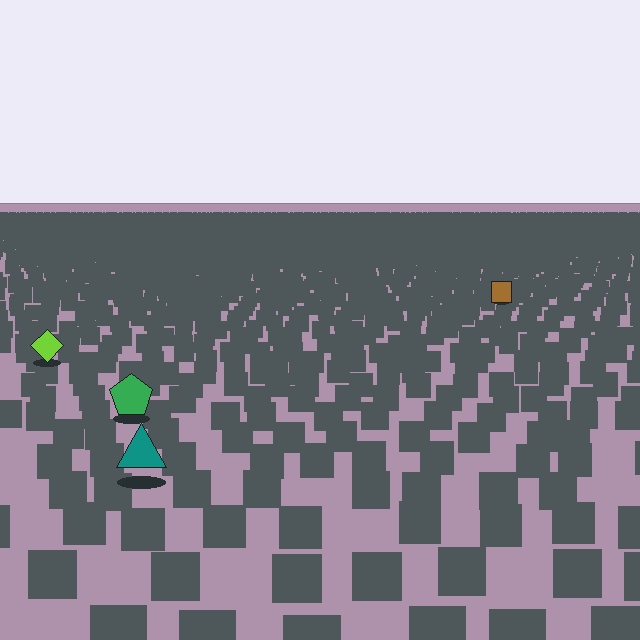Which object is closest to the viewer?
The teal triangle is closest. The texture marks near it are larger and more spread out.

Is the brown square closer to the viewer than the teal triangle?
No. The teal triangle is closer — you can tell from the texture gradient: the ground texture is coarser near it.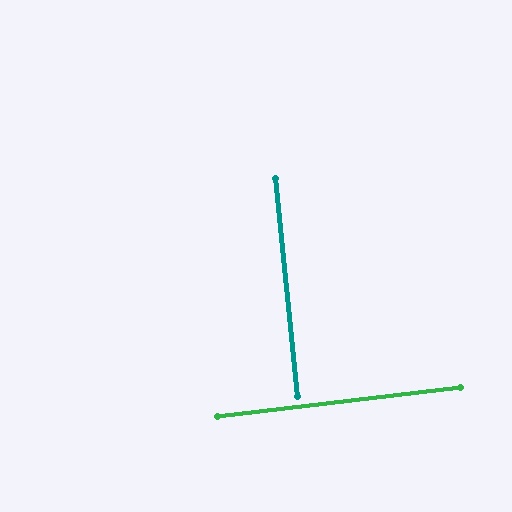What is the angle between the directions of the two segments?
Approximately 89 degrees.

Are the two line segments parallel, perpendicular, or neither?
Perpendicular — they meet at approximately 89°.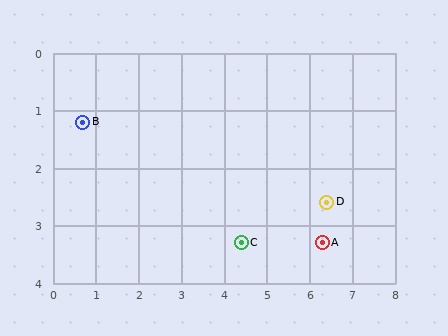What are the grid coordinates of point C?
Point C is at approximately (4.4, 3.3).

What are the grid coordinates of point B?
Point B is at approximately (0.7, 1.2).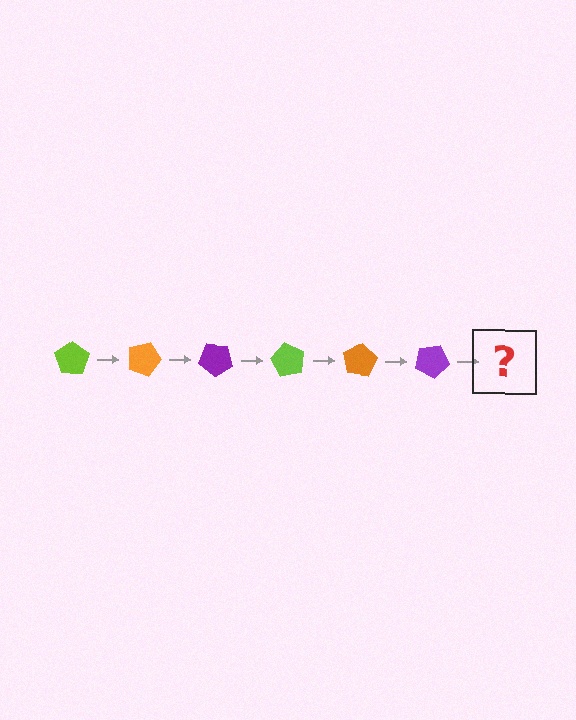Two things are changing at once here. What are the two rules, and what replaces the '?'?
The two rules are that it rotates 20 degrees each step and the color cycles through lime, orange, and purple. The '?' should be a lime pentagon, rotated 120 degrees from the start.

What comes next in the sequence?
The next element should be a lime pentagon, rotated 120 degrees from the start.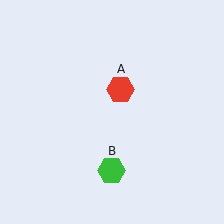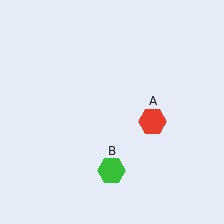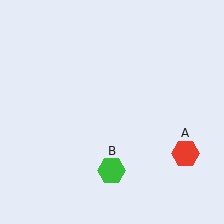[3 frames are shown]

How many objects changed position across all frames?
1 object changed position: red hexagon (object A).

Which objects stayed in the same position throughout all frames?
Green hexagon (object B) remained stationary.